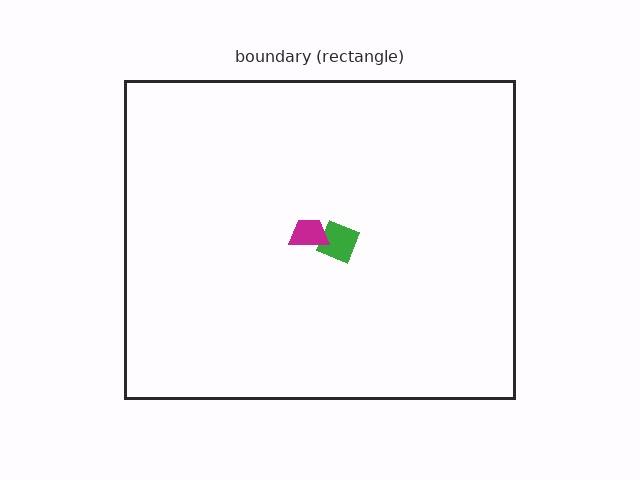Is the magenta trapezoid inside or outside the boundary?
Inside.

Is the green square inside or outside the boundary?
Inside.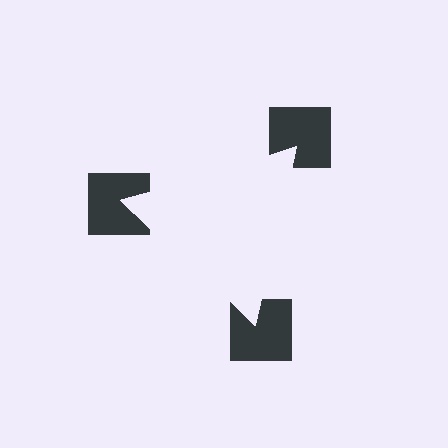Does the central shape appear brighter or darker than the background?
It typically appears slightly brighter than the background, even though no actual brightness change is drawn.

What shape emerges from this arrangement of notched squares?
An illusory triangle — its edges are inferred from the aligned wedge cuts in the notched squares, not physically drawn.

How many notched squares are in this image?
There are 3 — one at each vertex of the illusory triangle.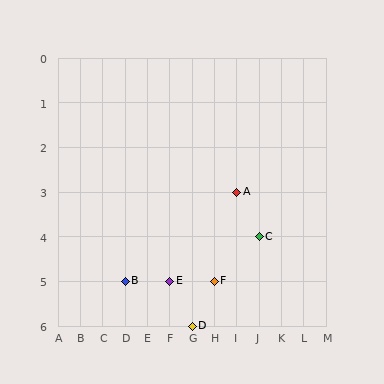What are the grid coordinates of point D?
Point D is at grid coordinates (G, 6).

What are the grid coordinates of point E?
Point E is at grid coordinates (F, 5).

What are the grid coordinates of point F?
Point F is at grid coordinates (H, 5).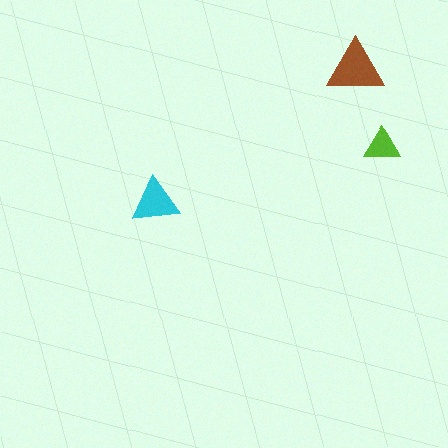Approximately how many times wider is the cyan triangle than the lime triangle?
About 1.5 times wider.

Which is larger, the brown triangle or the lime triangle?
The brown one.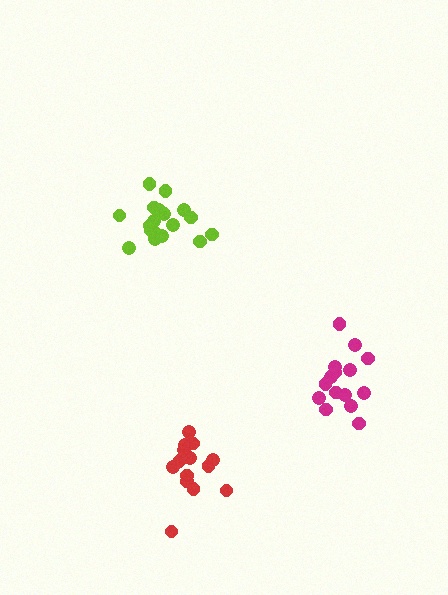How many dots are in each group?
Group 1: 14 dots, Group 2: 15 dots, Group 3: 19 dots (48 total).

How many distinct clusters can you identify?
There are 3 distinct clusters.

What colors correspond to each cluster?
The clusters are colored: red, magenta, lime.